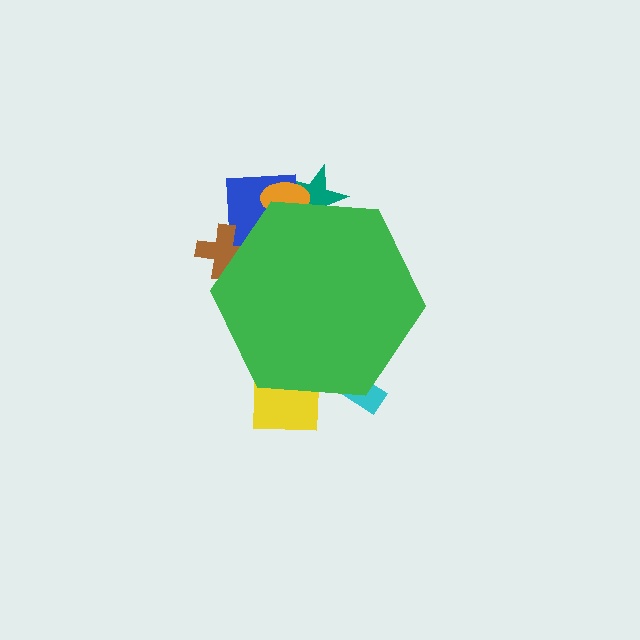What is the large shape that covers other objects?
A green hexagon.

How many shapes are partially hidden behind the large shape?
6 shapes are partially hidden.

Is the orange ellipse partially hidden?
Yes, the orange ellipse is partially hidden behind the green hexagon.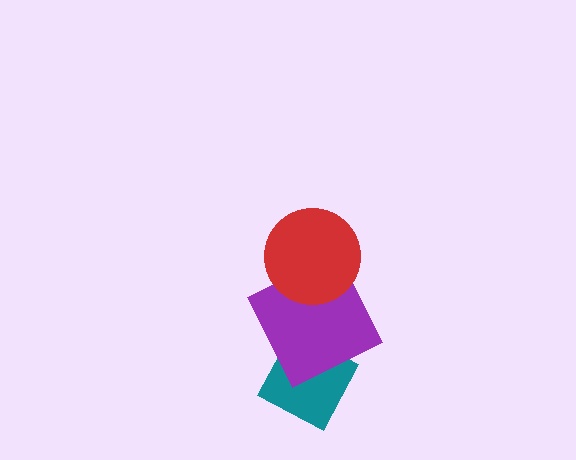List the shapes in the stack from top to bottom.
From top to bottom: the red circle, the purple square, the teal diamond.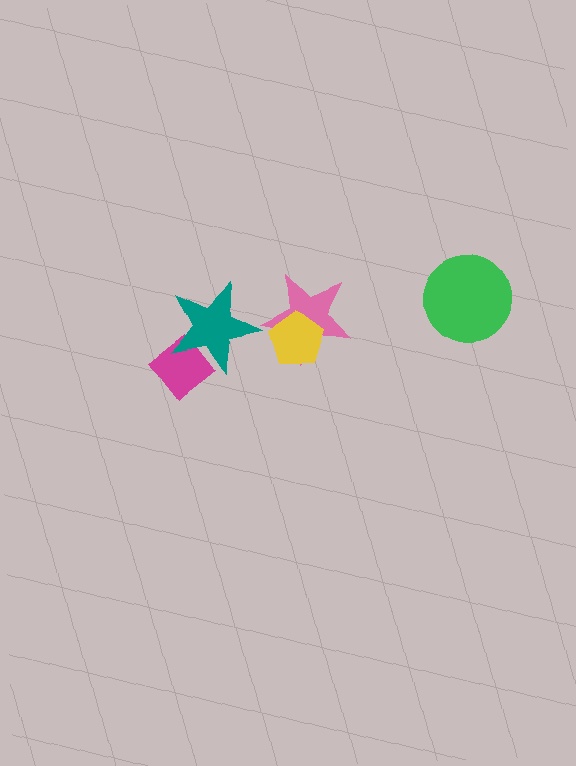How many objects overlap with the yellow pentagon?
1 object overlaps with the yellow pentagon.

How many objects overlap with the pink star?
1 object overlaps with the pink star.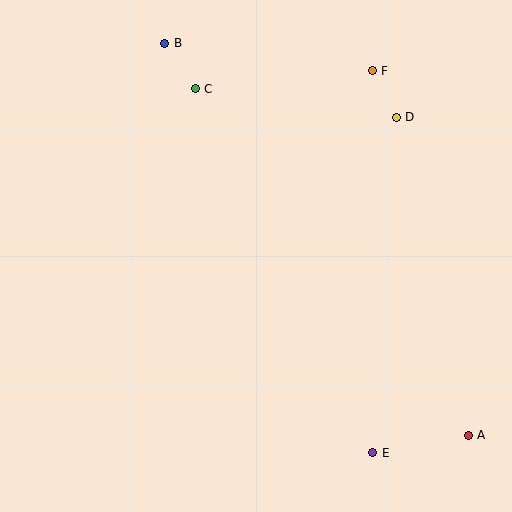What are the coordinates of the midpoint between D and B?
The midpoint between D and B is at (280, 80).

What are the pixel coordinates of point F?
Point F is at (372, 71).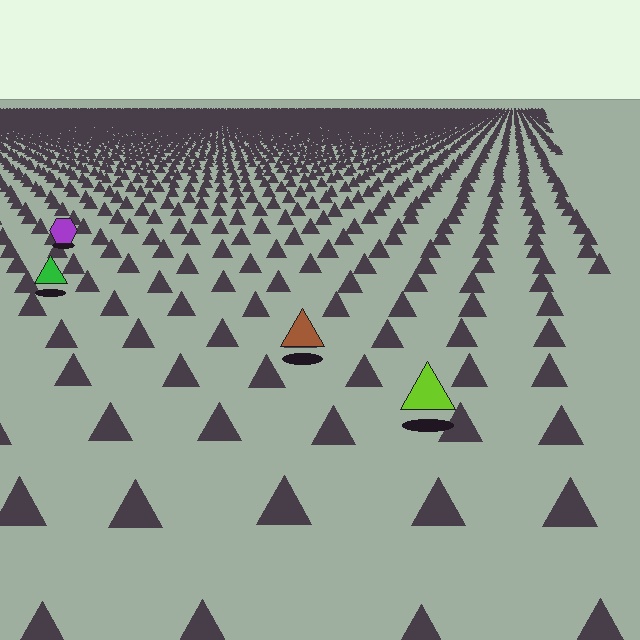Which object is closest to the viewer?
The lime triangle is closest. The texture marks near it are larger and more spread out.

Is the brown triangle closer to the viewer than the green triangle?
Yes. The brown triangle is closer — you can tell from the texture gradient: the ground texture is coarser near it.